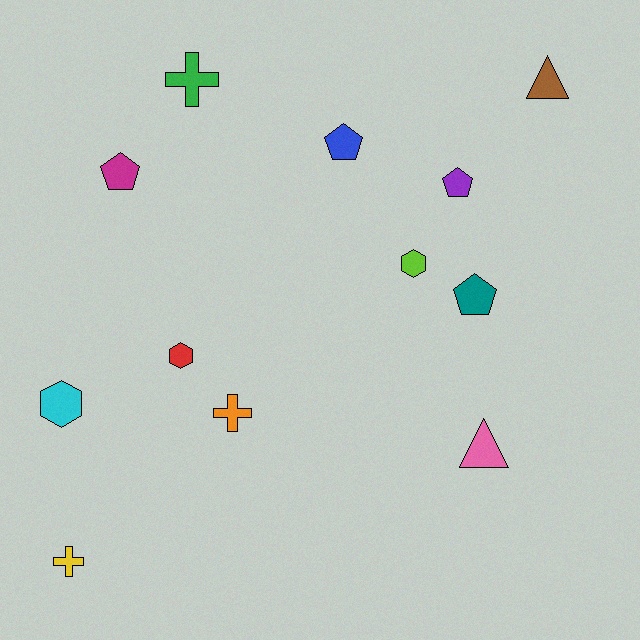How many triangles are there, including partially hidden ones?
There are 2 triangles.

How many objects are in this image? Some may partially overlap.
There are 12 objects.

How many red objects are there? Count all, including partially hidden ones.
There is 1 red object.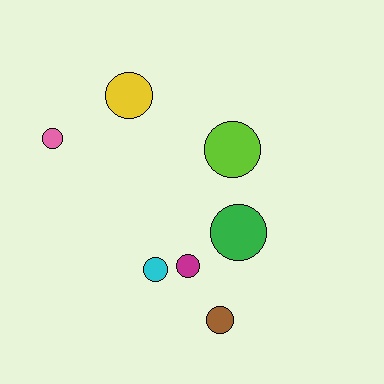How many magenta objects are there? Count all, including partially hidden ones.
There is 1 magenta object.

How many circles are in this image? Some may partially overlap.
There are 7 circles.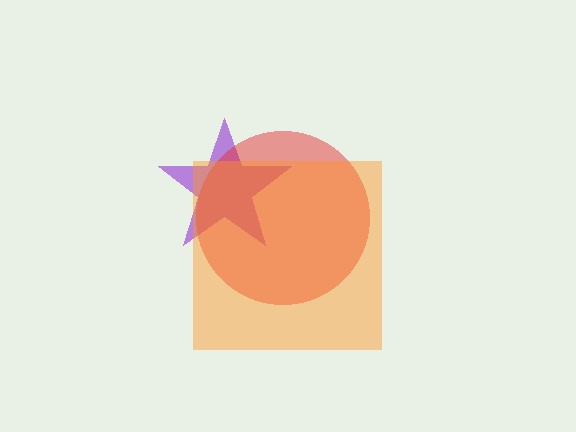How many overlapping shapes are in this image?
There are 3 overlapping shapes in the image.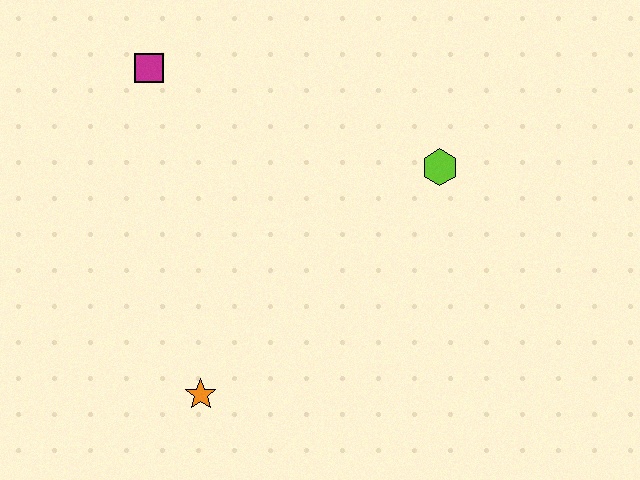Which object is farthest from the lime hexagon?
The orange star is farthest from the lime hexagon.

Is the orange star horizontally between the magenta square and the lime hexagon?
Yes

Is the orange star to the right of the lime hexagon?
No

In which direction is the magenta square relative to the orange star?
The magenta square is above the orange star.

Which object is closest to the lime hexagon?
The magenta square is closest to the lime hexagon.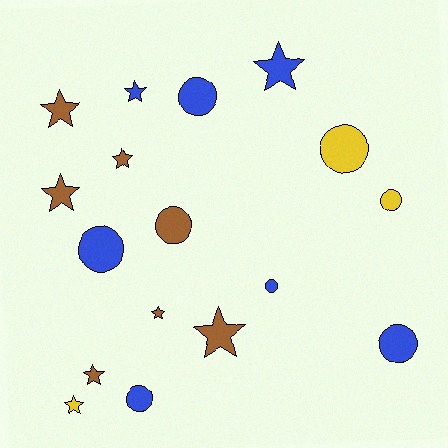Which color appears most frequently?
Brown, with 7 objects.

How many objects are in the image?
There are 17 objects.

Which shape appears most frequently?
Star, with 9 objects.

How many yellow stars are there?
There is 1 yellow star.